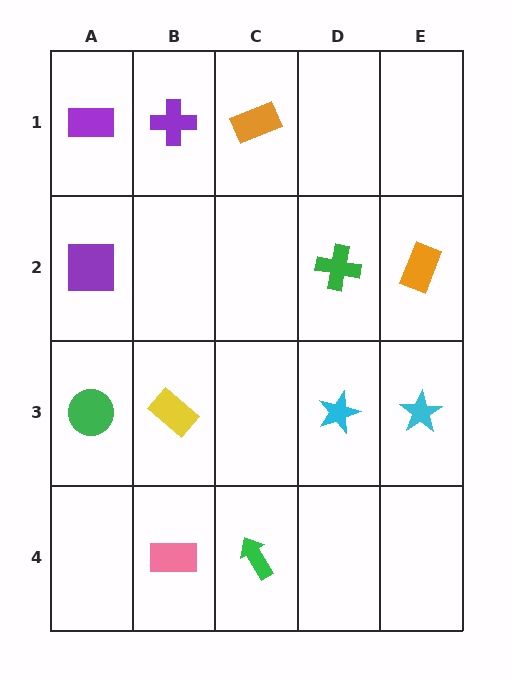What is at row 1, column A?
A purple rectangle.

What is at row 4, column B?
A pink rectangle.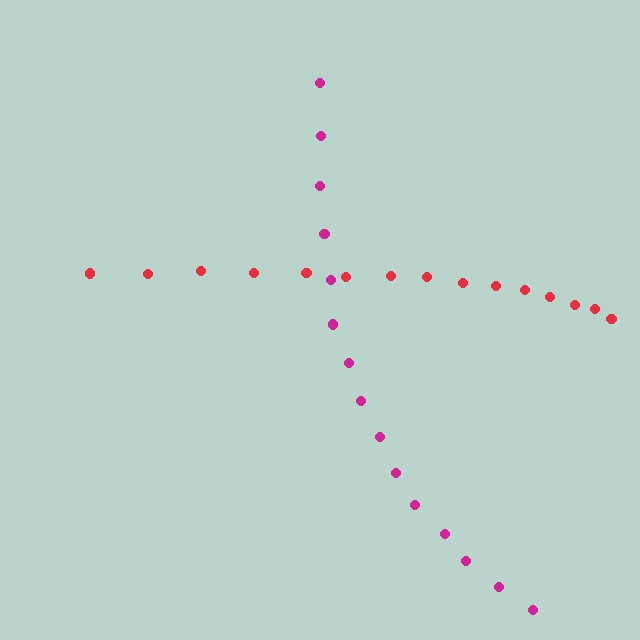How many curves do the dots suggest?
There are 2 distinct paths.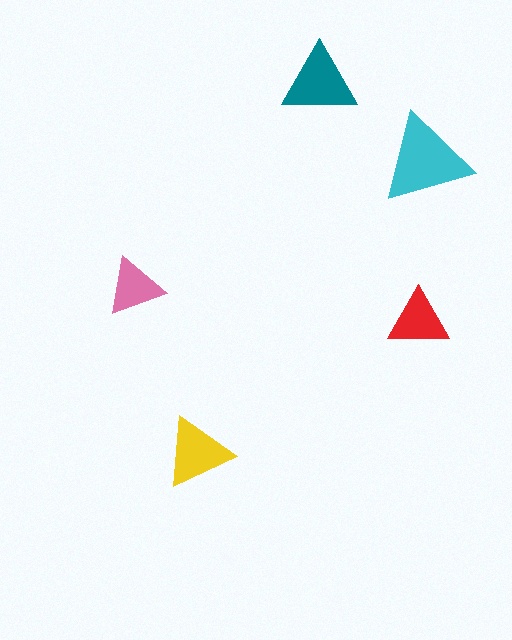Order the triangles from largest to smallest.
the cyan one, the teal one, the yellow one, the red one, the pink one.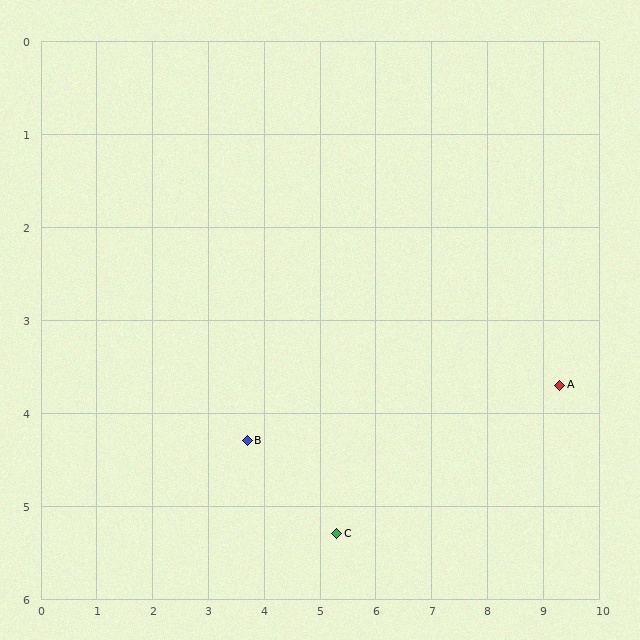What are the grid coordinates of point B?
Point B is at approximately (3.7, 4.3).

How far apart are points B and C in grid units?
Points B and C are about 1.9 grid units apart.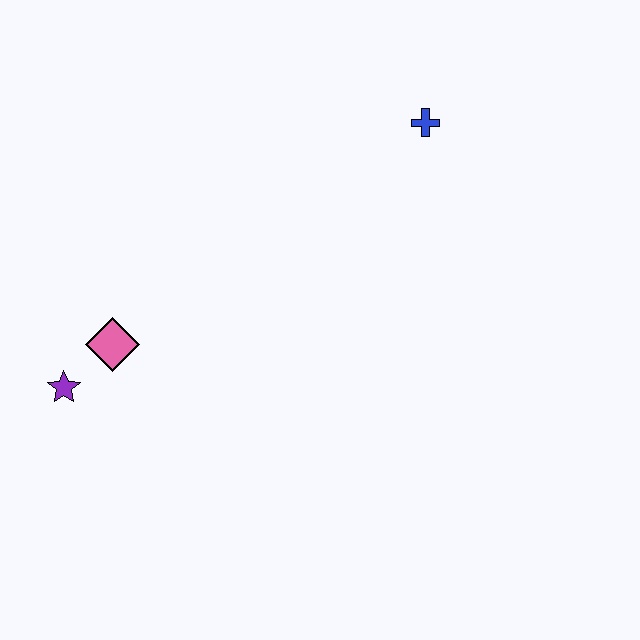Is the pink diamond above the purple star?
Yes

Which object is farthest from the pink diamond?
The blue cross is farthest from the pink diamond.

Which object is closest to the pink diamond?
The purple star is closest to the pink diamond.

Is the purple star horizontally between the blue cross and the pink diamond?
No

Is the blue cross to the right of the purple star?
Yes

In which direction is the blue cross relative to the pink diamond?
The blue cross is to the right of the pink diamond.